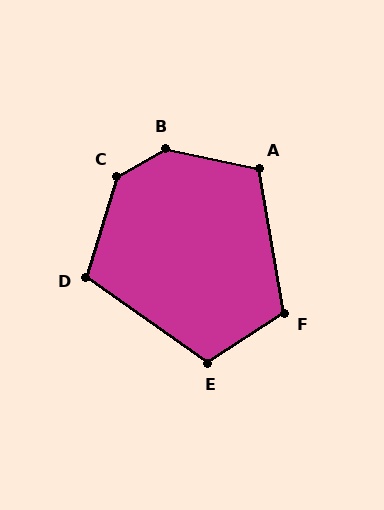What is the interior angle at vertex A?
Approximately 112 degrees (obtuse).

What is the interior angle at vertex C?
Approximately 136 degrees (obtuse).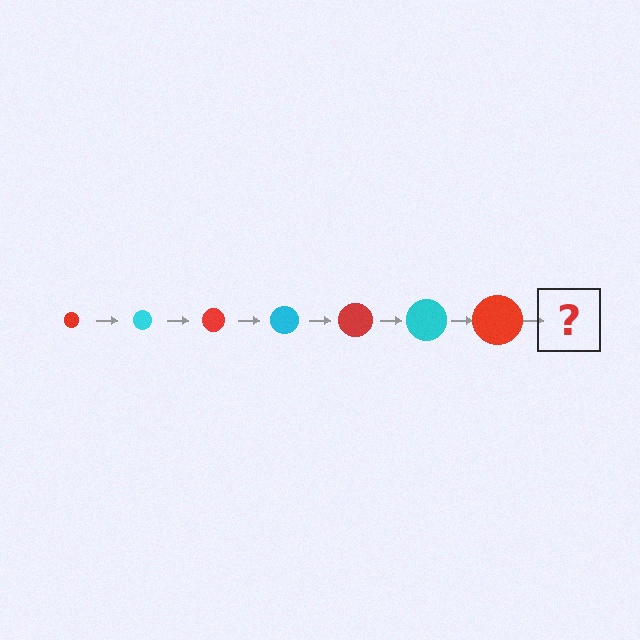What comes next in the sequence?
The next element should be a cyan circle, larger than the previous one.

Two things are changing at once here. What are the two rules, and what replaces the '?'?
The two rules are that the circle grows larger each step and the color cycles through red and cyan. The '?' should be a cyan circle, larger than the previous one.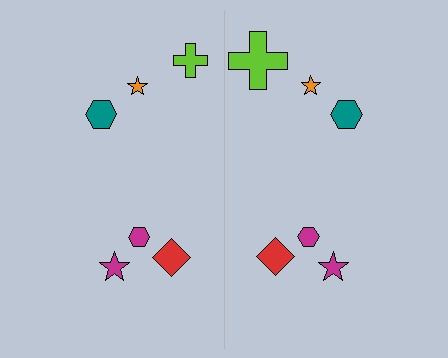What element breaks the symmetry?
The lime cross on the right side has a different size than its mirror counterpart.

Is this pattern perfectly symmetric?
No, the pattern is not perfectly symmetric. The lime cross on the right side has a different size than its mirror counterpart.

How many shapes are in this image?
There are 12 shapes in this image.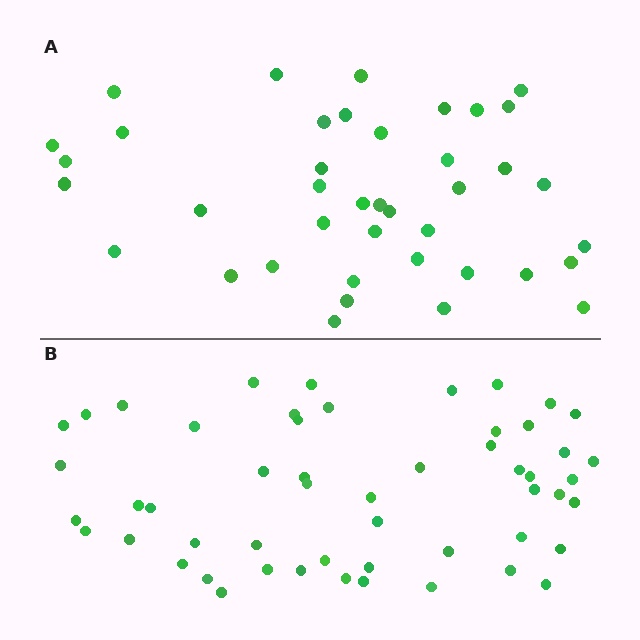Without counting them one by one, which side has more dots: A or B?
Region B (the bottom region) has more dots.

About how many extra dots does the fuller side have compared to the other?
Region B has approximately 15 more dots than region A.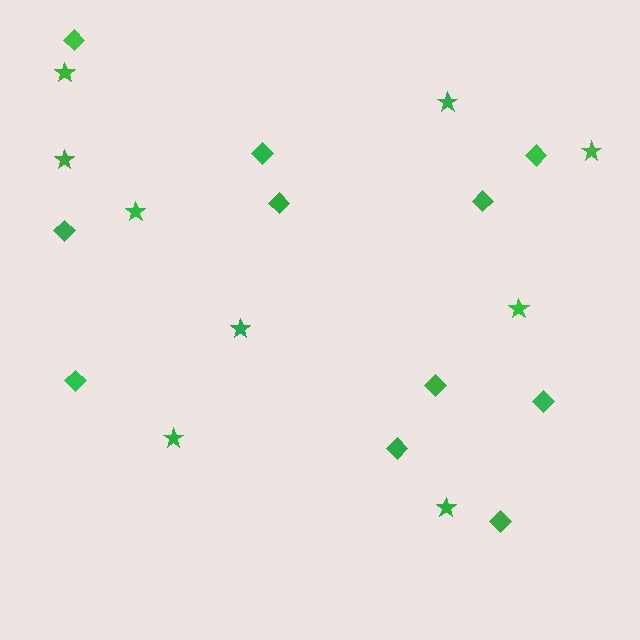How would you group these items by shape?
There are 2 groups: one group of diamonds (11) and one group of stars (9).